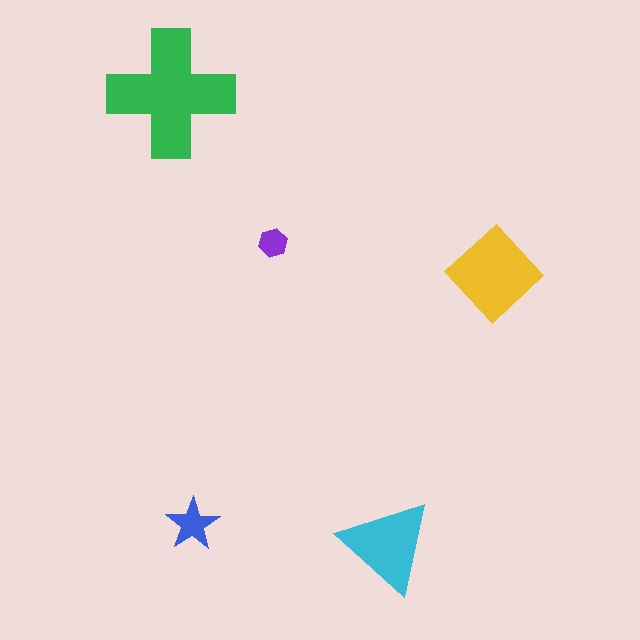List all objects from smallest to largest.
The purple hexagon, the blue star, the cyan triangle, the yellow diamond, the green cross.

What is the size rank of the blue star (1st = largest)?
4th.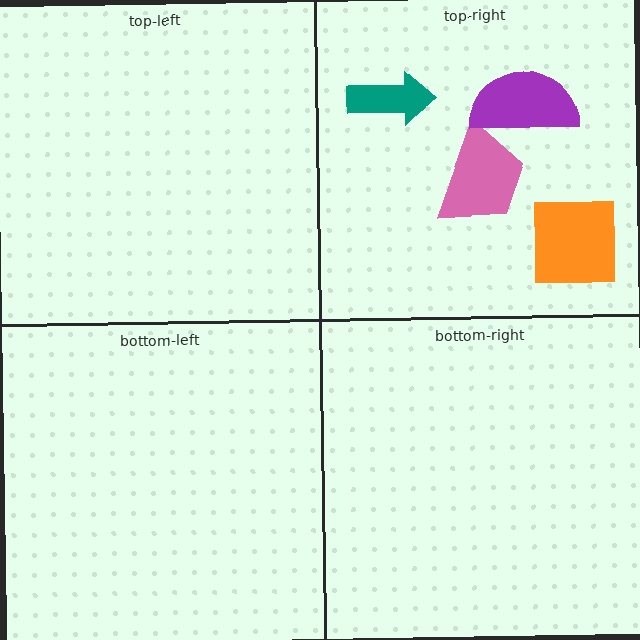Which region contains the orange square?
The top-right region.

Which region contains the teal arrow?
The top-right region.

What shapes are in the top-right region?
The teal arrow, the orange square, the pink trapezoid, the purple semicircle.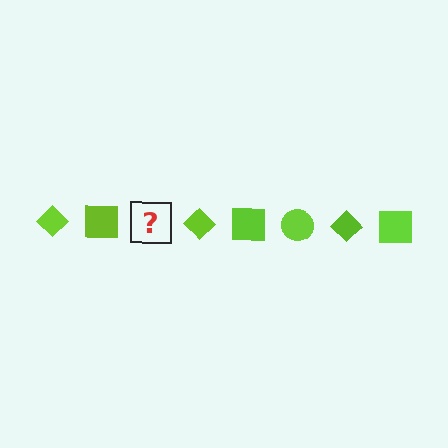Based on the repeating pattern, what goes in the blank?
The blank should be a lime circle.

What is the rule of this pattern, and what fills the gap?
The rule is that the pattern cycles through diamond, square, circle shapes in lime. The gap should be filled with a lime circle.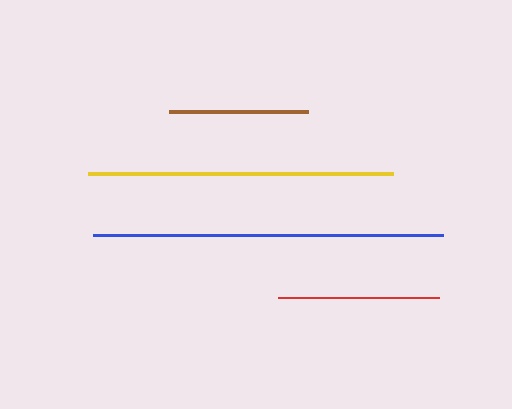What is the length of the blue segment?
The blue segment is approximately 350 pixels long.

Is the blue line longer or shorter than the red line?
The blue line is longer than the red line.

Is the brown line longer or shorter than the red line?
The red line is longer than the brown line.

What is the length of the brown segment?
The brown segment is approximately 139 pixels long.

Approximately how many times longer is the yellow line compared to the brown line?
The yellow line is approximately 2.2 times the length of the brown line.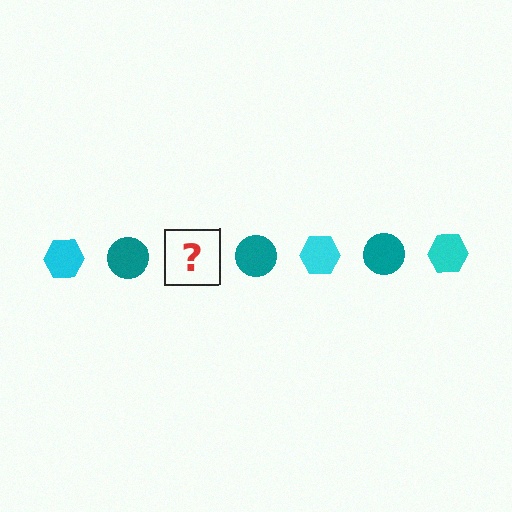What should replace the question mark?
The question mark should be replaced with a cyan hexagon.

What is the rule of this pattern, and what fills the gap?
The rule is that the pattern alternates between cyan hexagon and teal circle. The gap should be filled with a cyan hexagon.